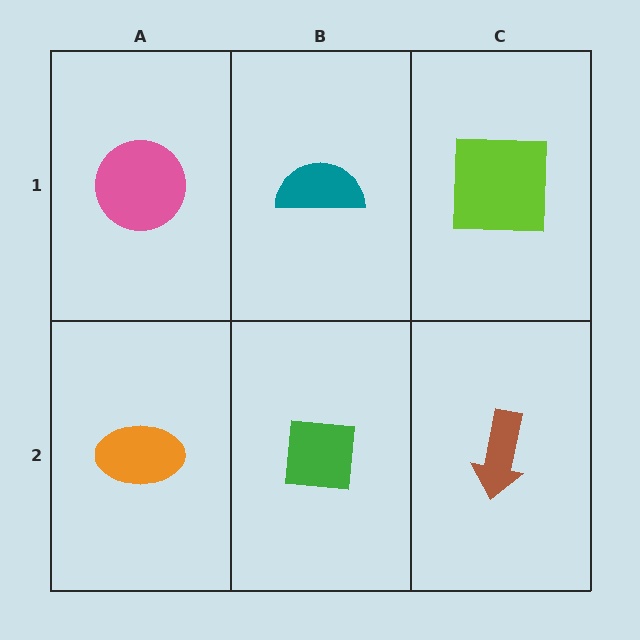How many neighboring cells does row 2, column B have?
3.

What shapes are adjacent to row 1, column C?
A brown arrow (row 2, column C), a teal semicircle (row 1, column B).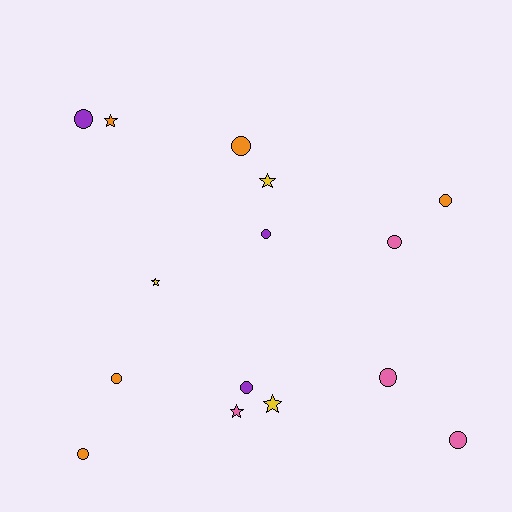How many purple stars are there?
There are no purple stars.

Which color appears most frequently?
Orange, with 5 objects.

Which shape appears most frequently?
Circle, with 10 objects.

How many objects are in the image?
There are 15 objects.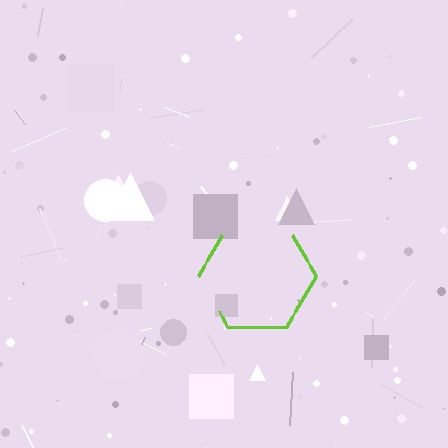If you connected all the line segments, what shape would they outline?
They would outline a hexagon.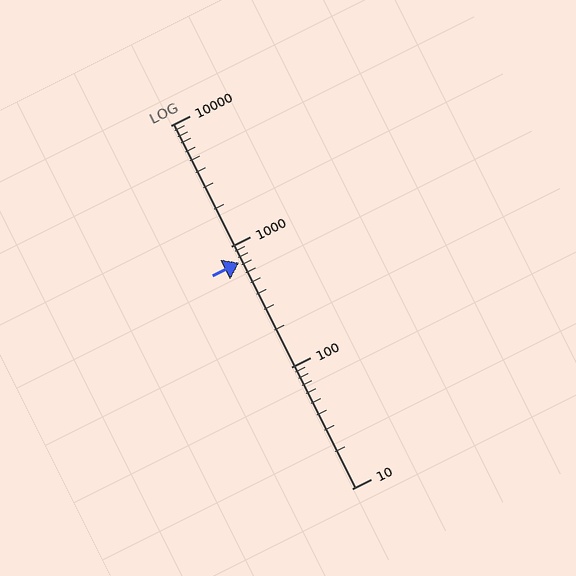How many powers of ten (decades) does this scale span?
The scale spans 3 decades, from 10 to 10000.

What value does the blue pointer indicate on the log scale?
The pointer indicates approximately 730.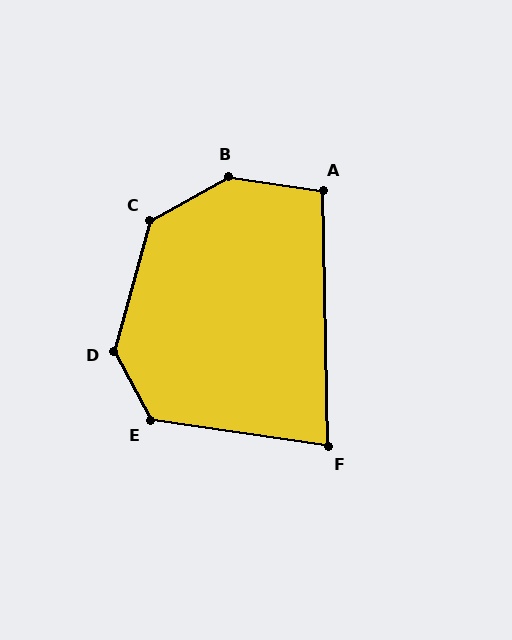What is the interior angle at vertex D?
Approximately 137 degrees (obtuse).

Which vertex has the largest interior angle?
B, at approximately 143 degrees.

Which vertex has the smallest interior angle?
F, at approximately 81 degrees.